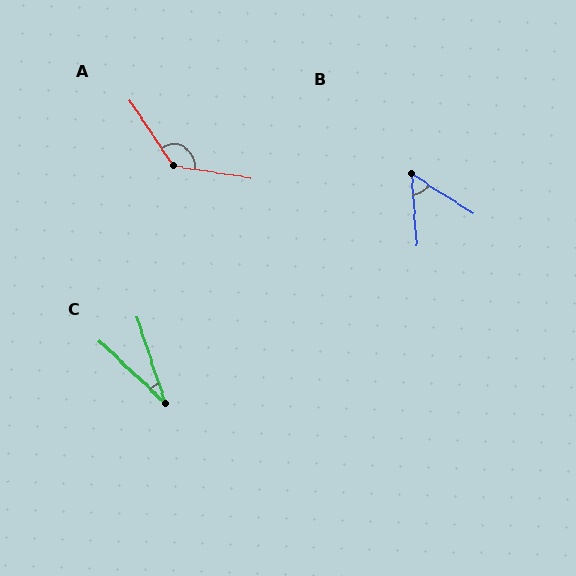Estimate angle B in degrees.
Approximately 53 degrees.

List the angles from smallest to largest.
C (28°), B (53°), A (132°).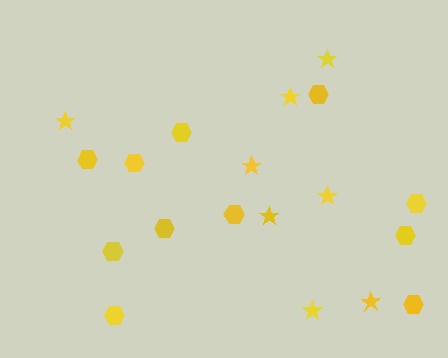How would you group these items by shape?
There are 2 groups: one group of stars (8) and one group of hexagons (11).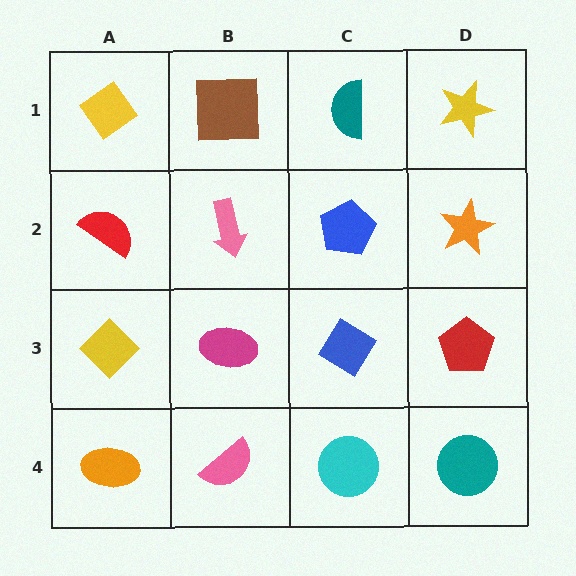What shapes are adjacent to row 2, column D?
A yellow star (row 1, column D), a red pentagon (row 3, column D), a blue pentagon (row 2, column C).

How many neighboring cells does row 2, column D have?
3.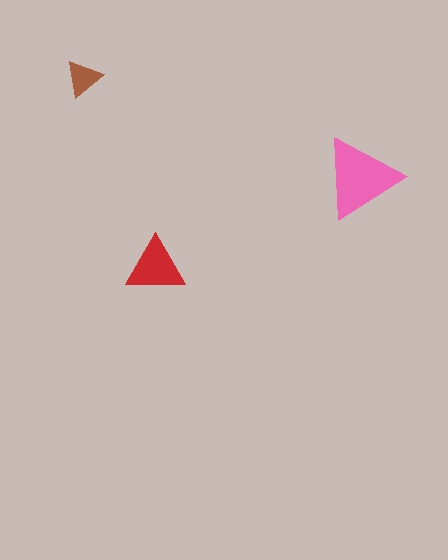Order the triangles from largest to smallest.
the pink one, the red one, the brown one.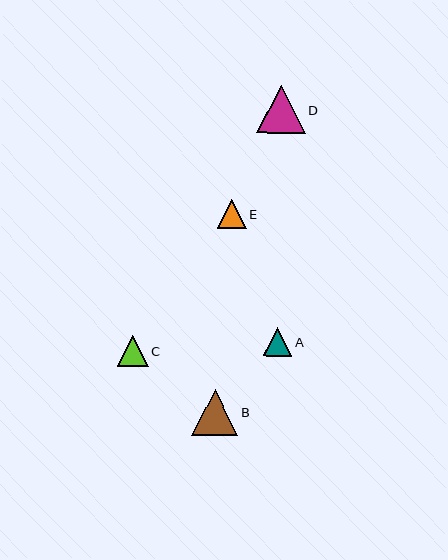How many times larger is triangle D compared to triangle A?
Triangle D is approximately 1.7 times the size of triangle A.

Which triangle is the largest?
Triangle D is the largest with a size of approximately 48 pixels.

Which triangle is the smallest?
Triangle A is the smallest with a size of approximately 28 pixels.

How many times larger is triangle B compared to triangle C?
Triangle B is approximately 1.5 times the size of triangle C.